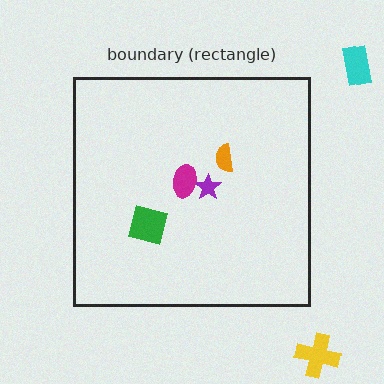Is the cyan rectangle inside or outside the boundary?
Outside.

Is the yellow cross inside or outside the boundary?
Outside.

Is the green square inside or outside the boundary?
Inside.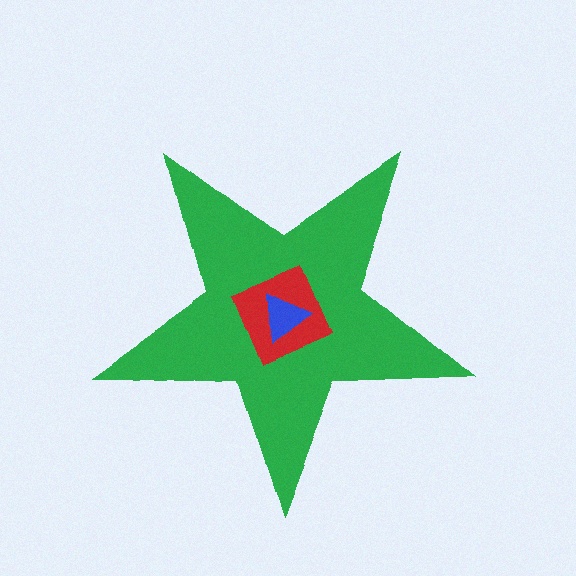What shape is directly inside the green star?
The red square.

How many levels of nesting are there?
3.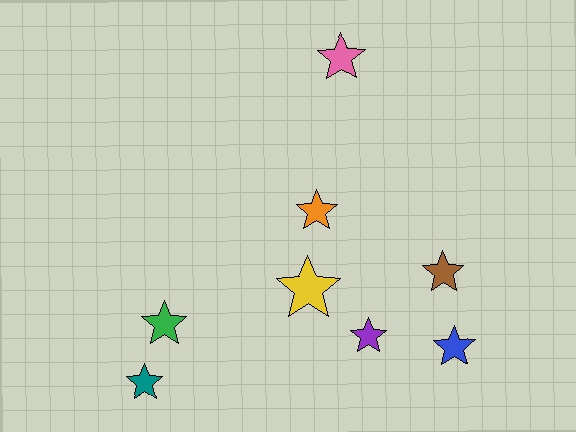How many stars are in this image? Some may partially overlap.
There are 8 stars.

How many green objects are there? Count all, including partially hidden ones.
There is 1 green object.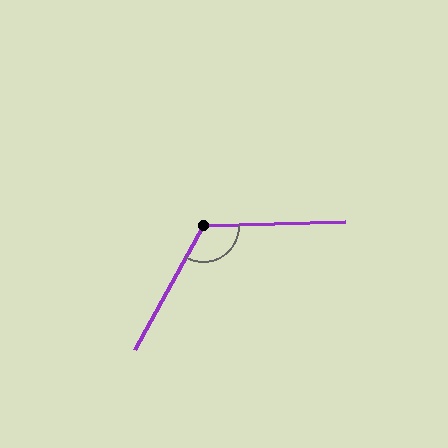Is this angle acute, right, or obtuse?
It is obtuse.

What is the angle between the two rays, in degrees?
Approximately 121 degrees.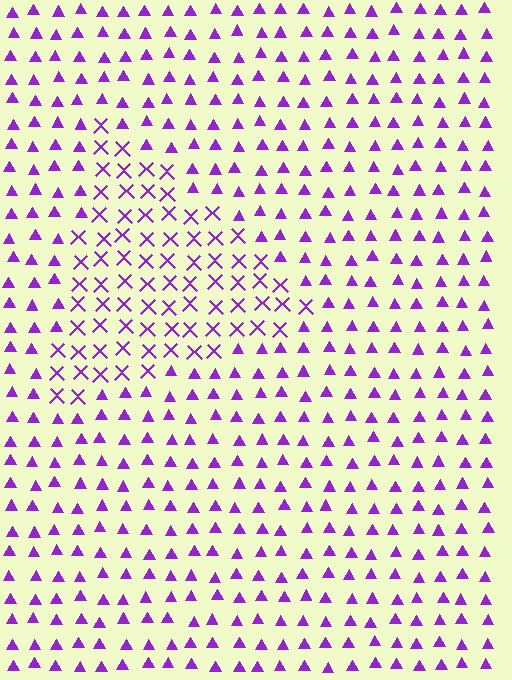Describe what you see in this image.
The image is filled with small purple elements arranged in a uniform grid. A triangle-shaped region contains X marks, while the surrounding area contains triangles. The boundary is defined purely by the change in element shape.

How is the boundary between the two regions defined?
The boundary is defined by a change in element shape: X marks inside vs. triangles outside. All elements share the same color and spacing.